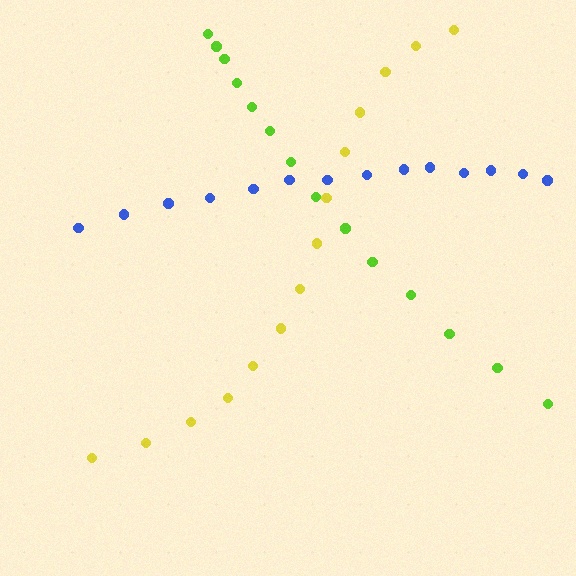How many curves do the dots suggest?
There are 3 distinct paths.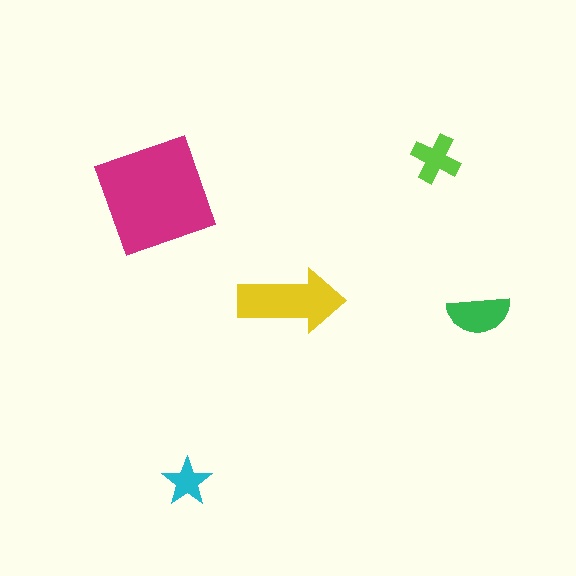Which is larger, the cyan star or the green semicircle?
The green semicircle.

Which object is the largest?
The magenta square.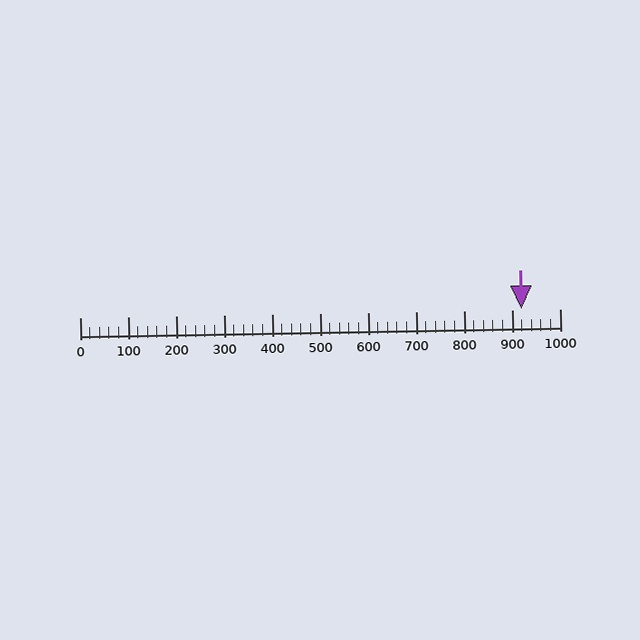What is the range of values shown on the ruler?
The ruler shows values from 0 to 1000.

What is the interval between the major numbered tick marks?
The major tick marks are spaced 100 units apart.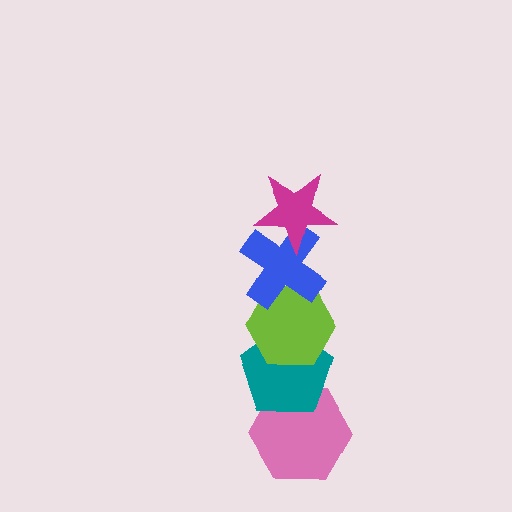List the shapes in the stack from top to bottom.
From top to bottom: the magenta star, the blue cross, the lime hexagon, the teal pentagon, the pink hexagon.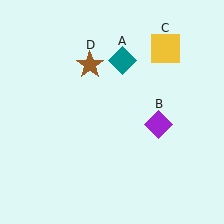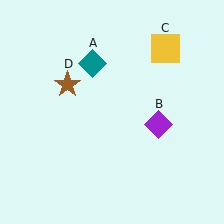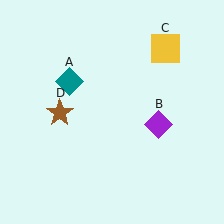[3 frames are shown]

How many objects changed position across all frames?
2 objects changed position: teal diamond (object A), brown star (object D).